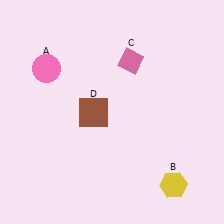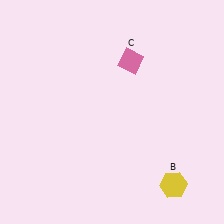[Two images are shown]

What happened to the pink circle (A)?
The pink circle (A) was removed in Image 2. It was in the top-left area of Image 1.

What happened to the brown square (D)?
The brown square (D) was removed in Image 2. It was in the bottom-left area of Image 1.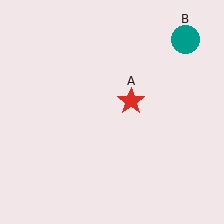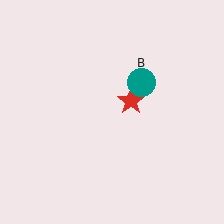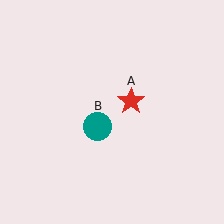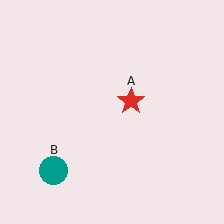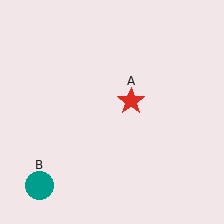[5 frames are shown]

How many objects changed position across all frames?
1 object changed position: teal circle (object B).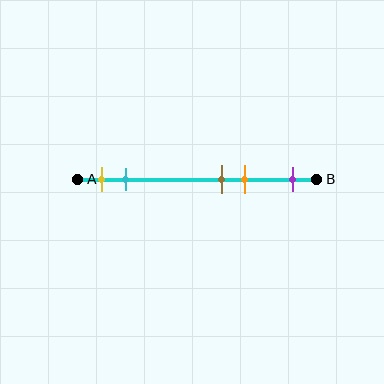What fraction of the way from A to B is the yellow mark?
The yellow mark is approximately 10% (0.1) of the way from A to B.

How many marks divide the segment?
There are 5 marks dividing the segment.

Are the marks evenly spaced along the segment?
No, the marks are not evenly spaced.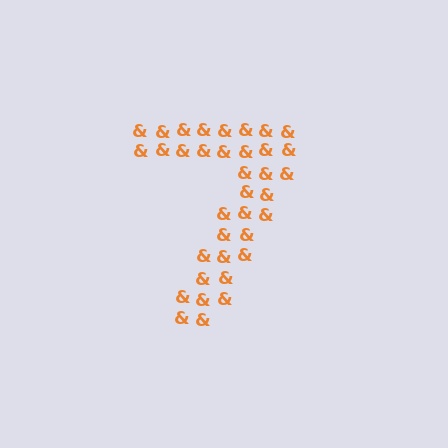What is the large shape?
The large shape is the digit 7.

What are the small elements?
The small elements are ampersands.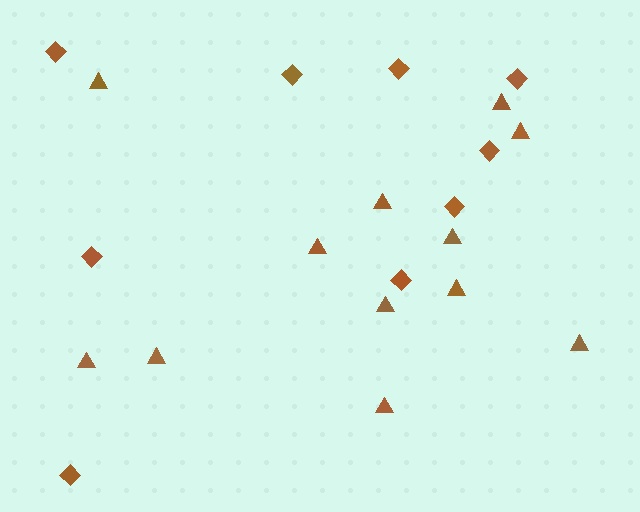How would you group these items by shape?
There are 2 groups: one group of diamonds (9) and one group of triangles (12).